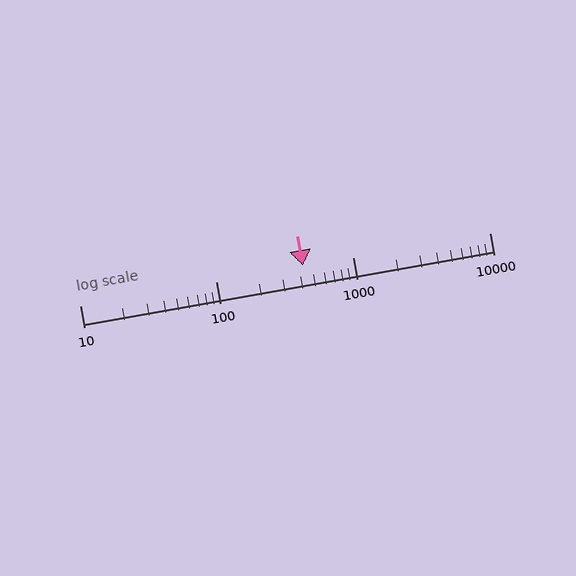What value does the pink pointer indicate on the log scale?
The pointer indicates approximately 430.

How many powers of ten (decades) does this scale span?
The scale spans 3 decades, from 10 to 10000.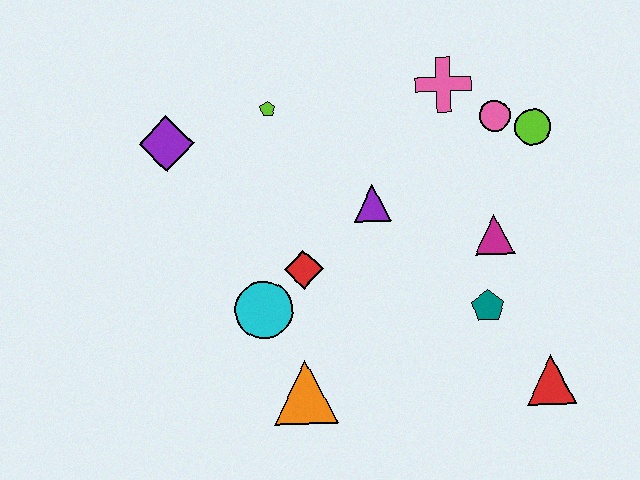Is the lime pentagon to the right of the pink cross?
No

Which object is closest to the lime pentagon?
The purple diamond is closest to the lime pentagon.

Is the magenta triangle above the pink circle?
No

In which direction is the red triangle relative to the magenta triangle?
The red triangle is below the magenta triangle.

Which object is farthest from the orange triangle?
The lime circle is farthest from the orange triangle.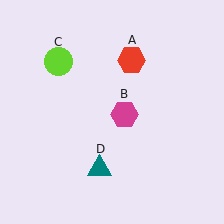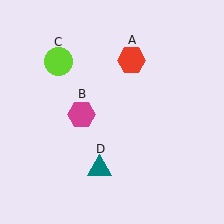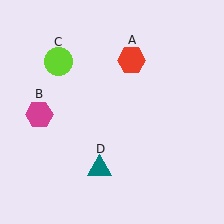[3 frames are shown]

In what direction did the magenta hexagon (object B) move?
The magenta hexagon (object B) moved left.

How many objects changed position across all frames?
1 object changed position: magenta hexagon (object B).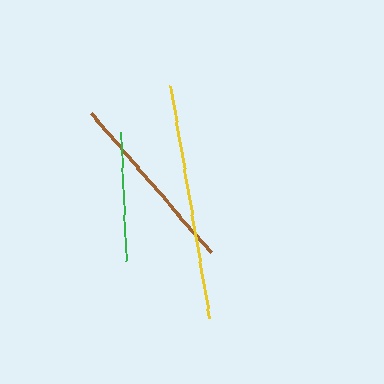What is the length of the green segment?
The green segment is approximately 128 pixels long.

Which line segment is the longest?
The yellow line is the longest at approximately 237 pixels.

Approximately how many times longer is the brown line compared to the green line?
The brown line is approximately 1.4 times the length of the green line.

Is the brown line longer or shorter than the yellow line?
The yellow line is longer than the brown line.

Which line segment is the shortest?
The green line is the shortest at approximately 128 pixels.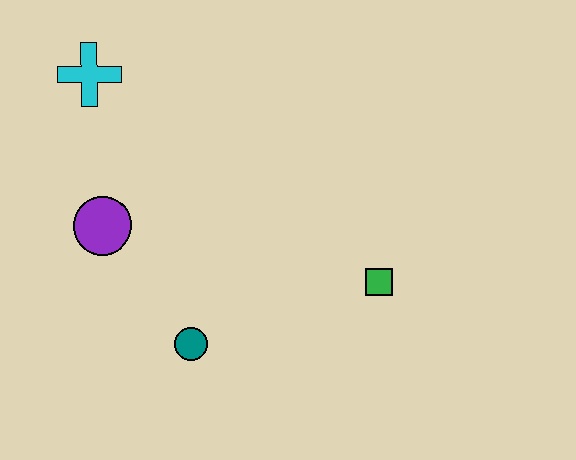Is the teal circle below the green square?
Yes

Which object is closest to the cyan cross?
The purple circle is closest to the cyan cross.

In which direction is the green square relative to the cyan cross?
The green square is to the right of the cyan cross.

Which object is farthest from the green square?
The cyan cross is farthest from the green square.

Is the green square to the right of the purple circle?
Yes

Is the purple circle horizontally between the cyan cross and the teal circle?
Yes